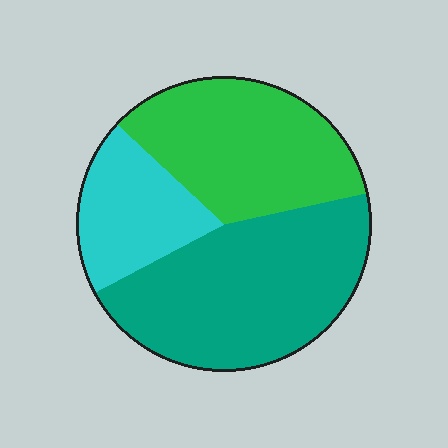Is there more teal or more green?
Teal.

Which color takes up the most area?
Teal, at roughly 45%.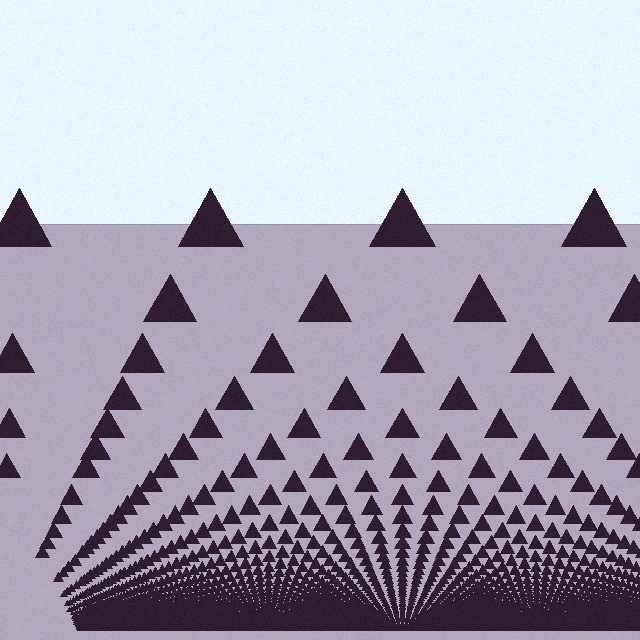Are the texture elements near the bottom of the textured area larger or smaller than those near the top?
Smaller. The gradient is inverted — elements near the bottom are smaller and denser.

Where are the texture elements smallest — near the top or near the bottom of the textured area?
Near the bottom.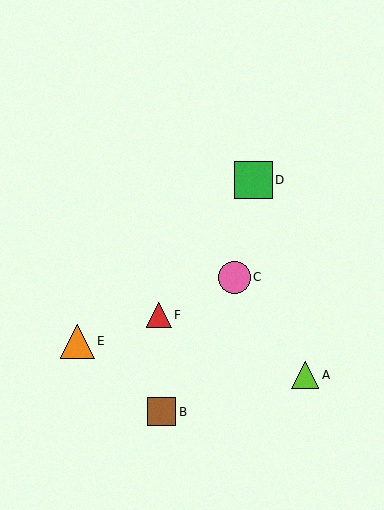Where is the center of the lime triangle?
The center of the lime triangle is at (305, 375).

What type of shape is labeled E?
Shape E is an orange triangle.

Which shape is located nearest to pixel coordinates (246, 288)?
The pink circle (labeled C) at (234, 277) is nearest to that location.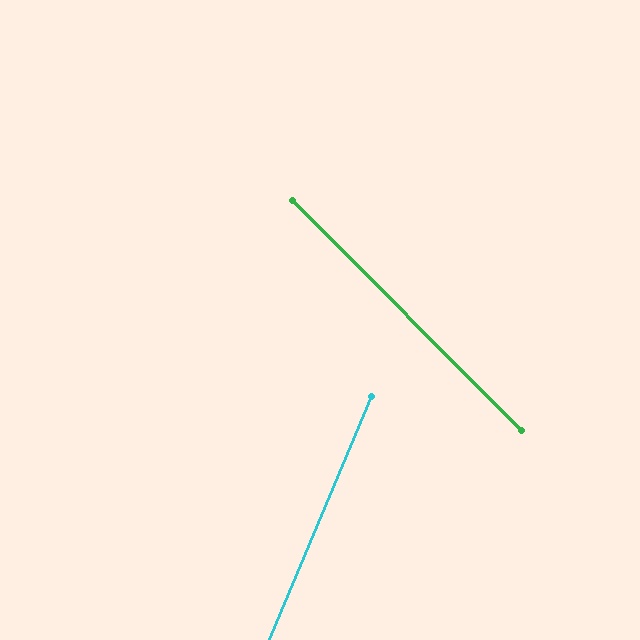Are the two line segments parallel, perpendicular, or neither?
Neither parallel nor perpendicular — they differ by about 68°.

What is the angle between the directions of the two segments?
Approximately 68 degrees.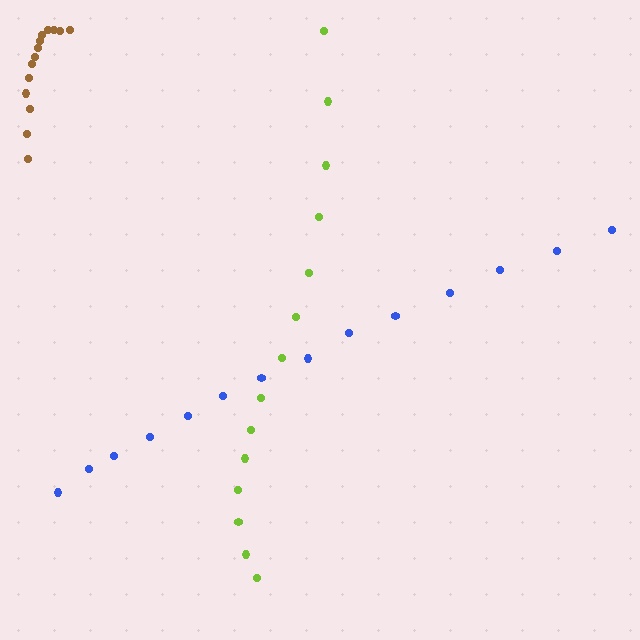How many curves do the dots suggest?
There are 3 distinct paths.